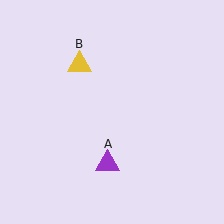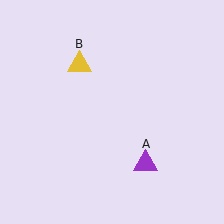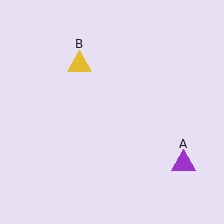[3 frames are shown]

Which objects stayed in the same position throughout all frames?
Yellow triangle (object B) remained stationary.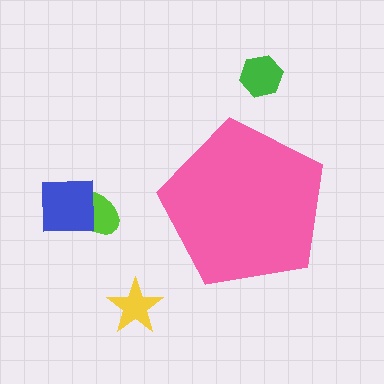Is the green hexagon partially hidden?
No, the green hexagon is fully visible.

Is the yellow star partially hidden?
No, the yellow star is fully visible.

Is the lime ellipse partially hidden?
No, the lime ellipse is fully visible.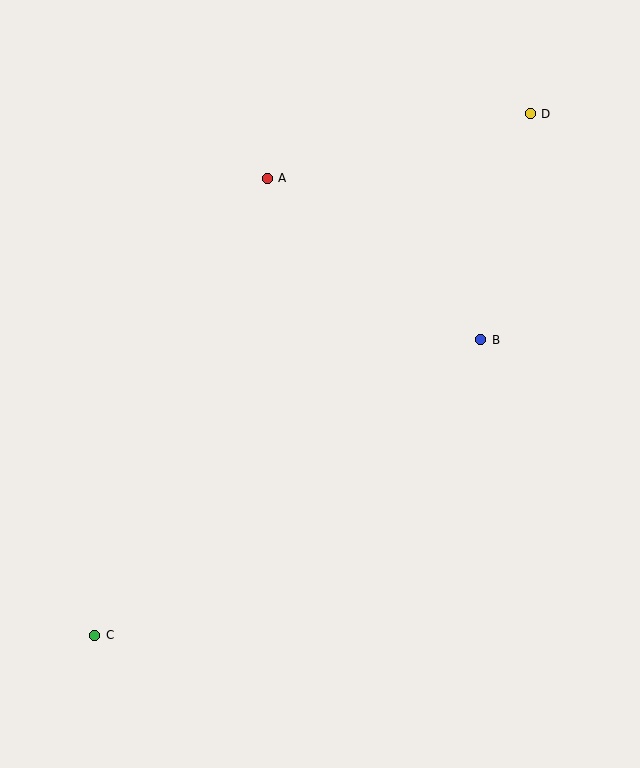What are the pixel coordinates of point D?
Point D is at (530, 114).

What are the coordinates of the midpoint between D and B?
The midpoint between D and B is at (506, 227).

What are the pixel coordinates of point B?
Point B is at (481, 340).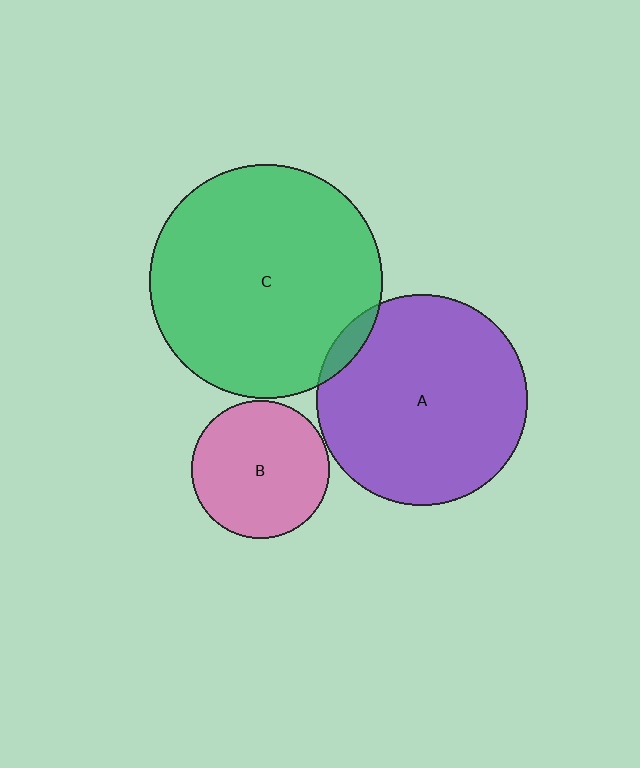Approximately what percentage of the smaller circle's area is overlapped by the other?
Approximately 5%.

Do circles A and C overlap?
Yes.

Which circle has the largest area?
Circle C (green).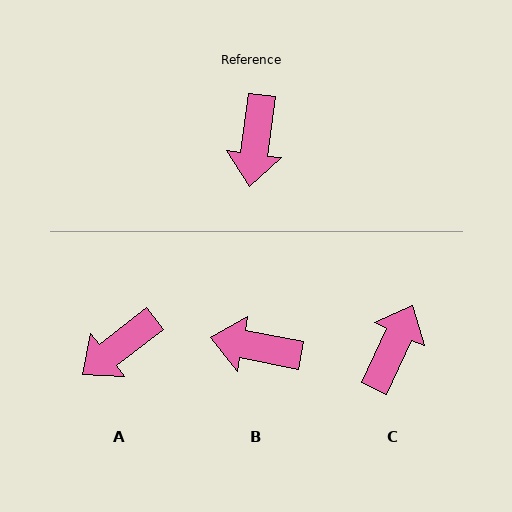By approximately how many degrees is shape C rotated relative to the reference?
Approximately 162 degrees counter-clockwise.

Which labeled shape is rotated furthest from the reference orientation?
C, about 162 degrees away.